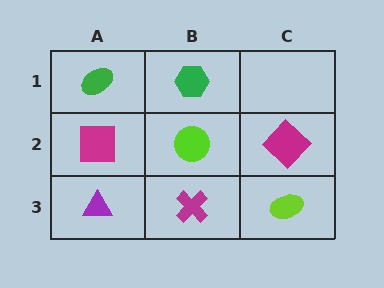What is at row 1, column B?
A green hexagon.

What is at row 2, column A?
A magenta square.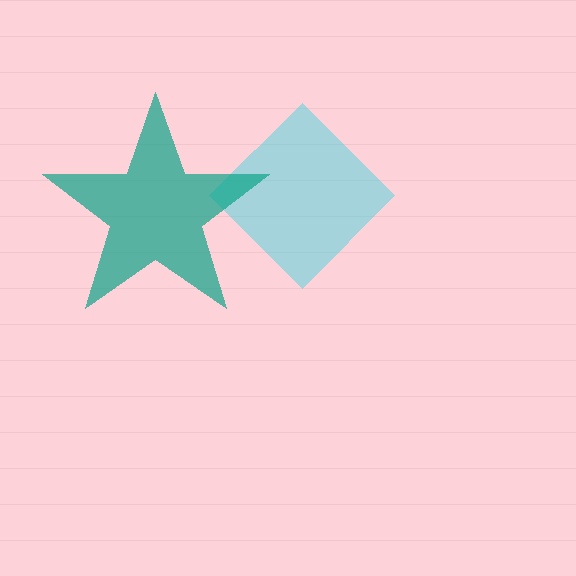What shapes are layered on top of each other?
The layered shapes are: a cyan diamond, a teal star.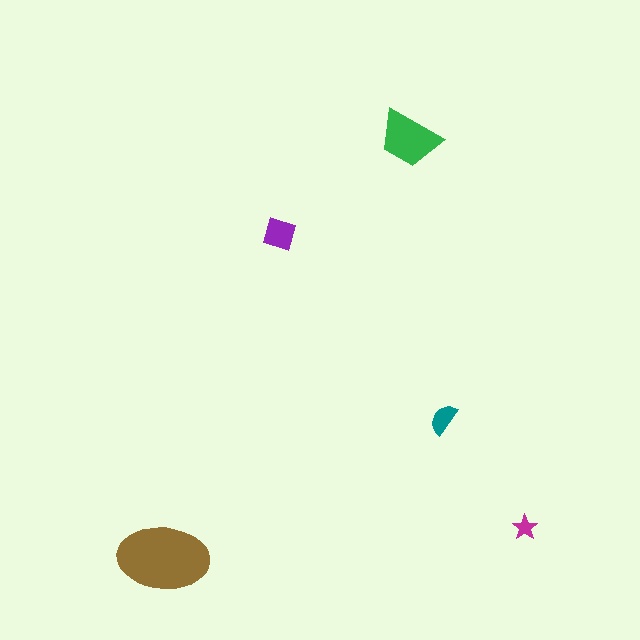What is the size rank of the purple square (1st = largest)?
3rd.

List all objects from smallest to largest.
The magenta star, the teal semicircle, the purple square, the green trapezoid, the brown ellipse.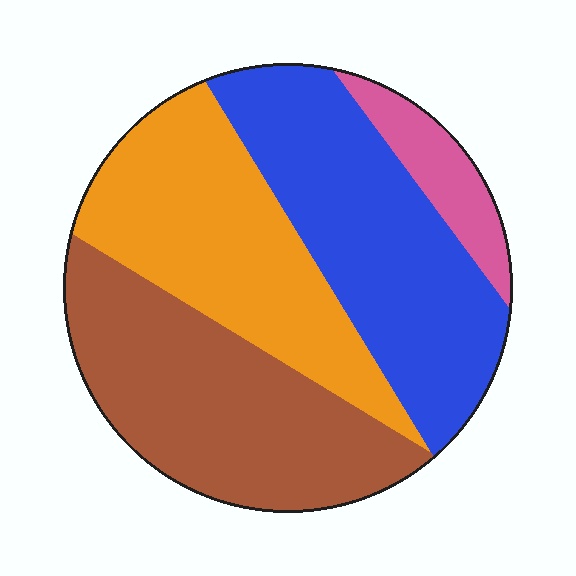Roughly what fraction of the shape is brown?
Brown takes up about one third (1/3) of the shape.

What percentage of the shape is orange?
Orange covers about 30% of the shape.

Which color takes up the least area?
Pink, at roughly 10%.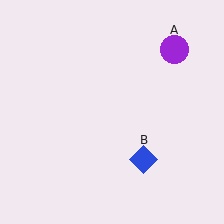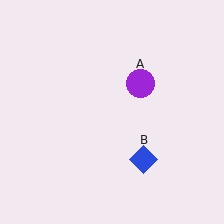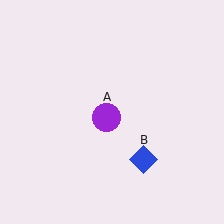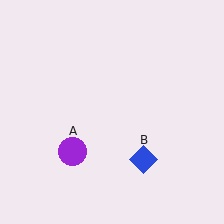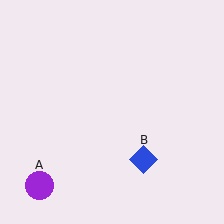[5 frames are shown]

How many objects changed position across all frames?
1 object changed position: purple circle (object A).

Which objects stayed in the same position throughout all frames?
Blue diamond (object B) remained stationary.